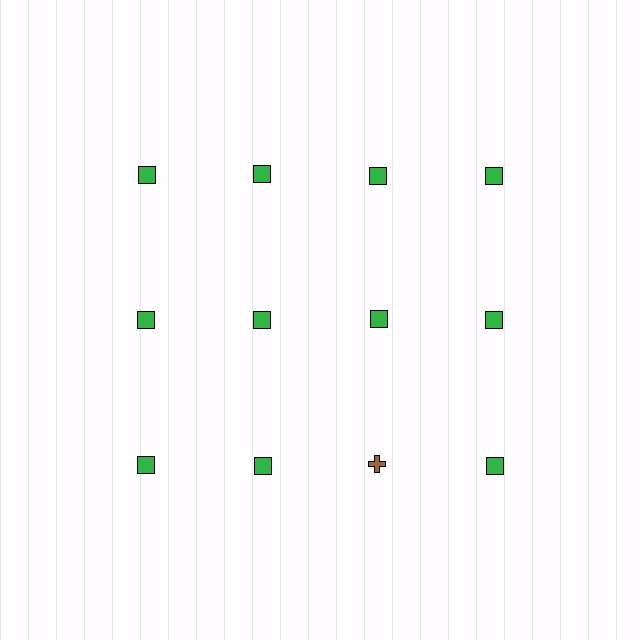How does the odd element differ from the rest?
It differs in both color (brown instead of green) and shape (cross instead of square).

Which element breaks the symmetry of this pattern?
The brown cross in the third row, center column breaks the symmetry. All other shapes are green squares.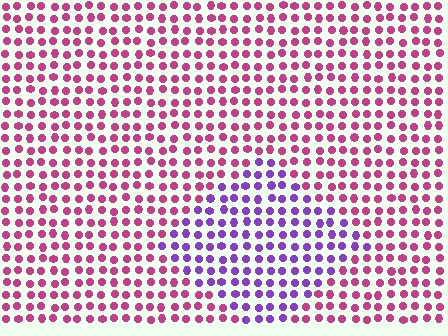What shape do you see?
I see a diamond.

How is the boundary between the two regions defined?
The boundary is defined purely by a slight shift in hue (about 52 degrees). Spacing, size, and orientation are identical on both sides.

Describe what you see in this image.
The image is filled with small magenta elements in a uniform arrangement. A diamond-shaped region is visible where the elements are tinted to a slightly different hue, forming a subtle color boundary.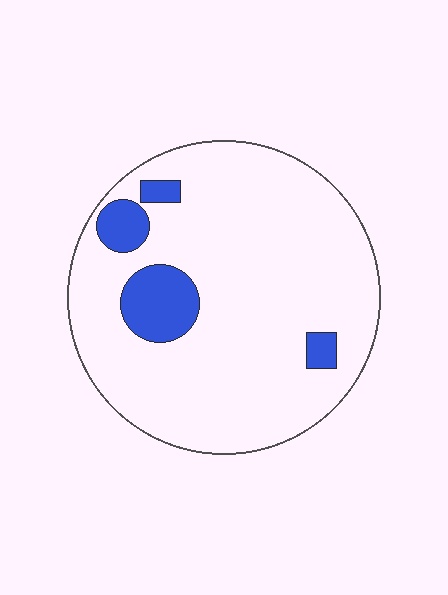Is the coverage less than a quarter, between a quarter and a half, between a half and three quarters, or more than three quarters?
Less than a quarter.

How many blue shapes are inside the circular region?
4.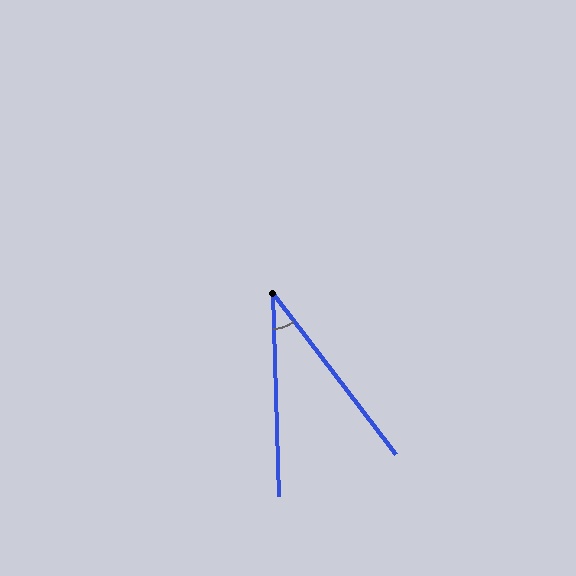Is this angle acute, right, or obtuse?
It is acute.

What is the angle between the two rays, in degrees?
Approximately 36 degrees.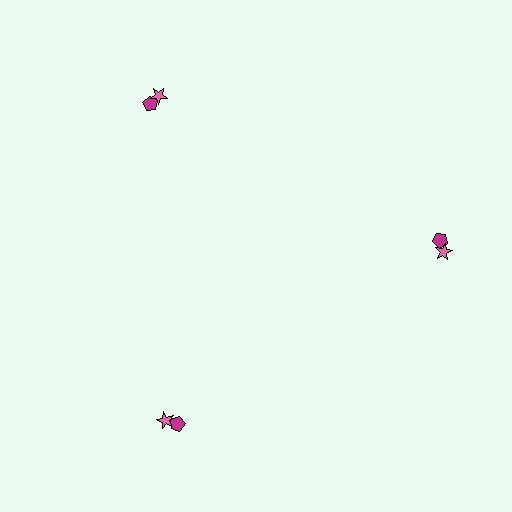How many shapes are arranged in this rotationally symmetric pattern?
There are 6 shapes, arranged in 3 groups of 2.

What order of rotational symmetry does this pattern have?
This pattern has 3-fold rotational symmetry.